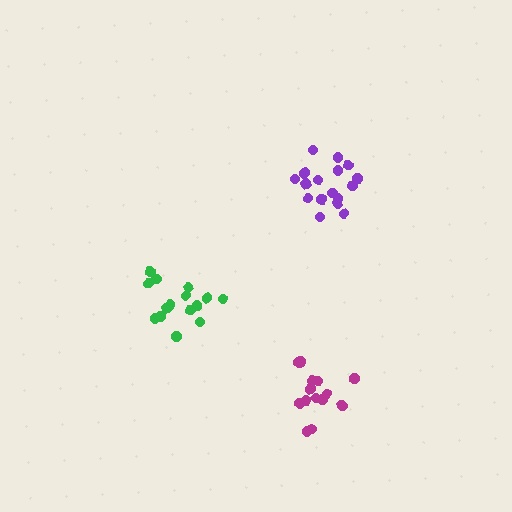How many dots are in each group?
Group 1: 17 dots, Group 2: 15 dots, Group 3: 14 dots (46 total).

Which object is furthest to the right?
The purple cluster is rightmost.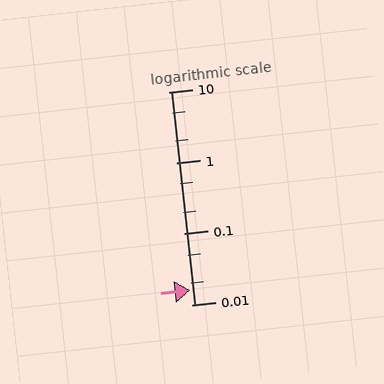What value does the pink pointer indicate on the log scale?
The pointer indicates approximately 0.016.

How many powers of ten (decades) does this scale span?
The scale spans 3 decades, from 0.01 to 10.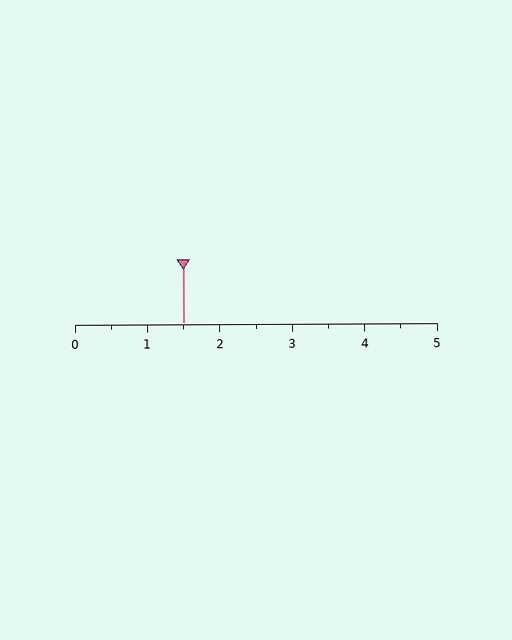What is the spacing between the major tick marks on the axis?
The major ticks are spaced 1 apart.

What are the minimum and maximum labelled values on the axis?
The axis runs from 0 to 5.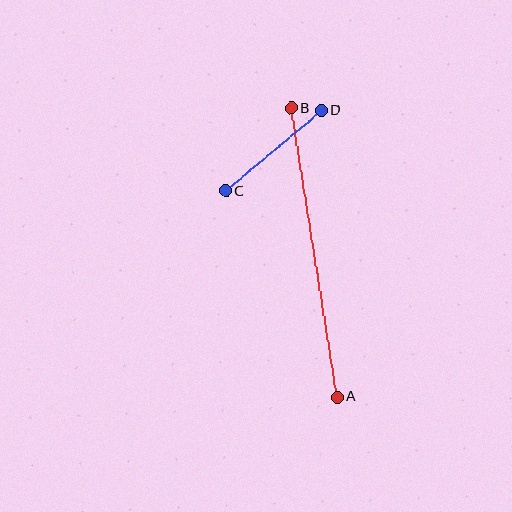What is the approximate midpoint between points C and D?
The midpoint is at approximately (273, 151) pixels.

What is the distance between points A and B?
The distance is approximately 293 pixels.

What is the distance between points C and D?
The distance is approximately 125 pixels.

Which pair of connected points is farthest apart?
Points A and B are farthest apart.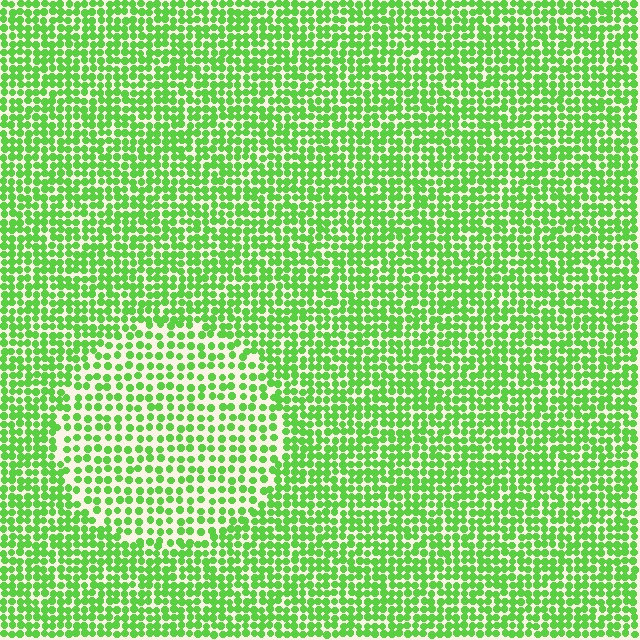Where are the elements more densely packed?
The elements are more densely packed outside the circle boundary.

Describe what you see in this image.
The image contains small lime elements arranged at two different densities. A circle-shaped region is visible where the elements are less densely packed than the surrounding area.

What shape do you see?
I see a circle.